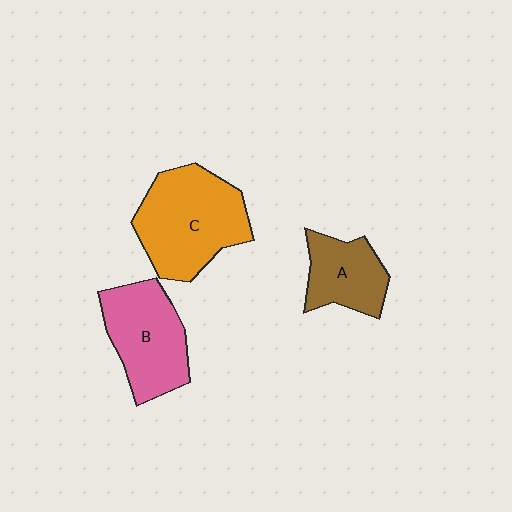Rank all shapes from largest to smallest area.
From largest to smallest: C (orange), B (pink), A (brown).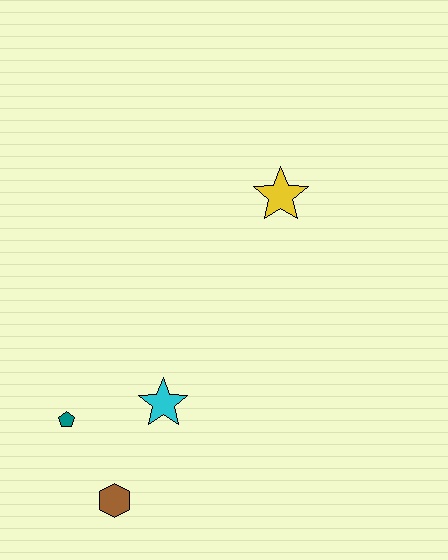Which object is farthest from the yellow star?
The brown hexagon is farthest from the yellow star.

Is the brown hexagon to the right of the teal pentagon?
Yes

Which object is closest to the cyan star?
The teal pentagon is closest to the cyan star.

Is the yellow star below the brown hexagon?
No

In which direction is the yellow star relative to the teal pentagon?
The yellow star is above the teal pentagon.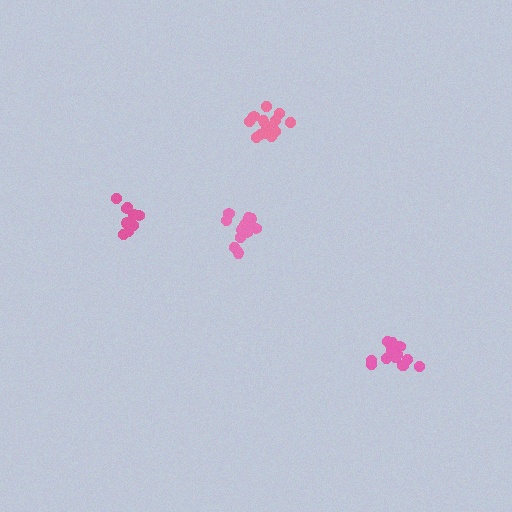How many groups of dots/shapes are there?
There are 4 groups.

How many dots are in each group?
Group 1: 15 dots, Group 2: 12 dots, Group 3: 14 dots, Group 4: 10 dots (51 total).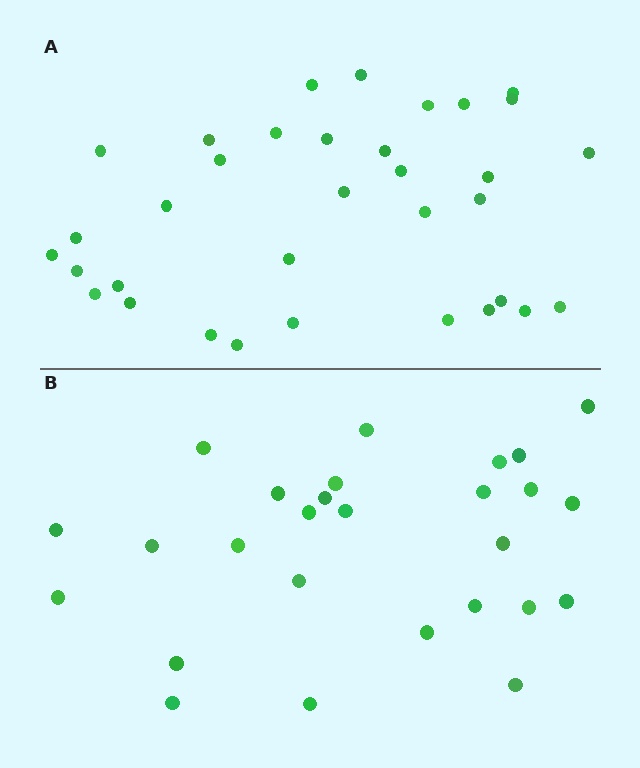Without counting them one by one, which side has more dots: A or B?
Region A (the top region) has more dots.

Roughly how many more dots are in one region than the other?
Region A has roughly 8 or so more dots than region B.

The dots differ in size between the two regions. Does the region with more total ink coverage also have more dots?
No. Region B has more total ink coverage because its dots are larger, but region A actually contains more individual dots. Total area can be misleading — the number of items is what matters here.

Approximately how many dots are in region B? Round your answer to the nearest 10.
About 30 dots. (The exact count is 27, which rounds to 30.)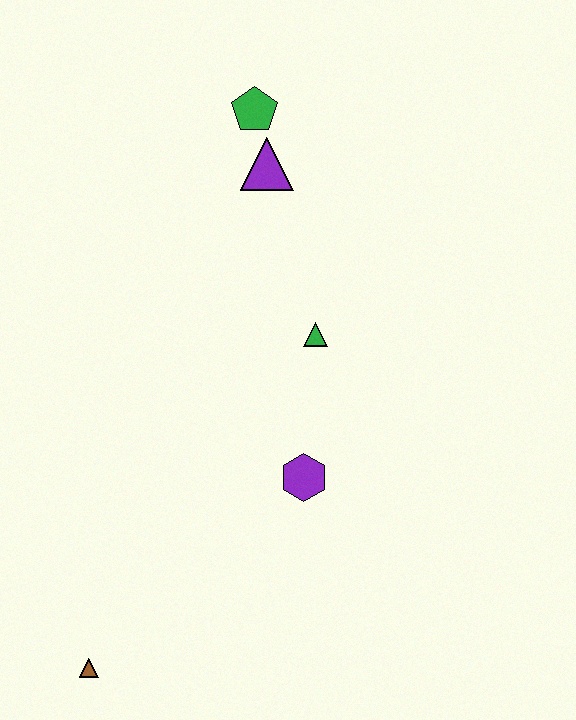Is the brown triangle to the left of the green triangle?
Yes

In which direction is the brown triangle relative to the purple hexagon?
The brown triangle is to the left of the purple hexagon.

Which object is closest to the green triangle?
The purple hexagon is closest to the green triangle.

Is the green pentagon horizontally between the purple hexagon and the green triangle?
No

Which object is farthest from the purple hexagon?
The green pentagon is farthest from the purple hexagon.